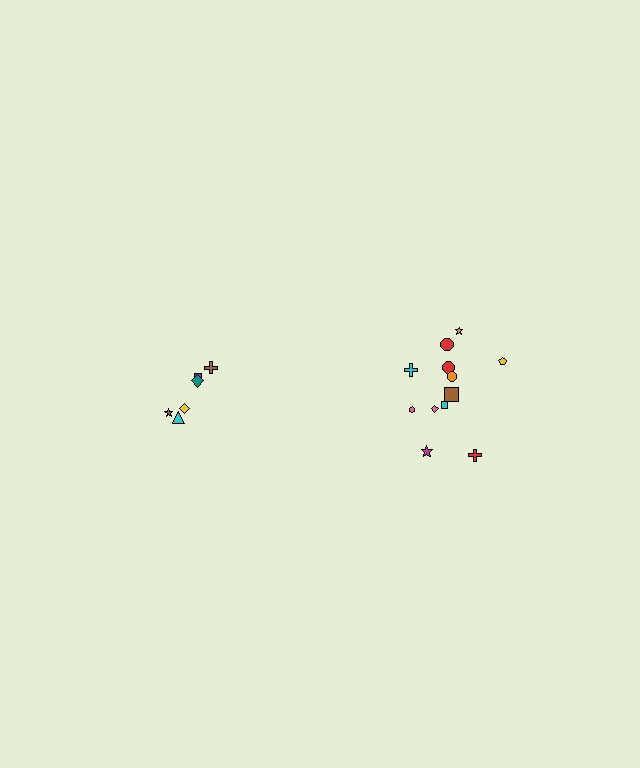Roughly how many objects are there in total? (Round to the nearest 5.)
Roughly 20 objects in total.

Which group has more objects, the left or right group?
The right group.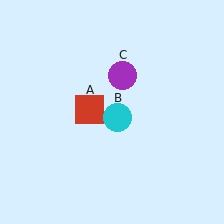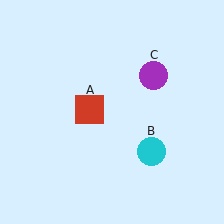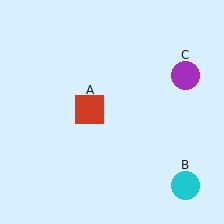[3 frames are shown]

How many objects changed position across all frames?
2 objects changed position: cyan circle (object B), purple circle (object C).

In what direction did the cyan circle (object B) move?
The cyan circle (object B) moved down and to the right.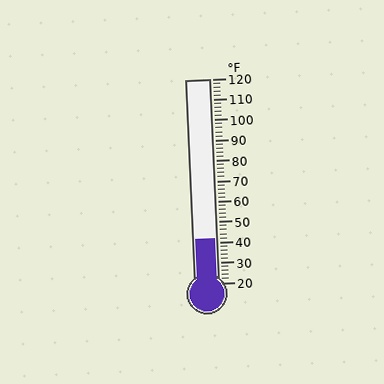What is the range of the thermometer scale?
The thermometer scale ranges from 20°F to 120°F.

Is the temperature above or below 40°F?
The temperature is above 40°F.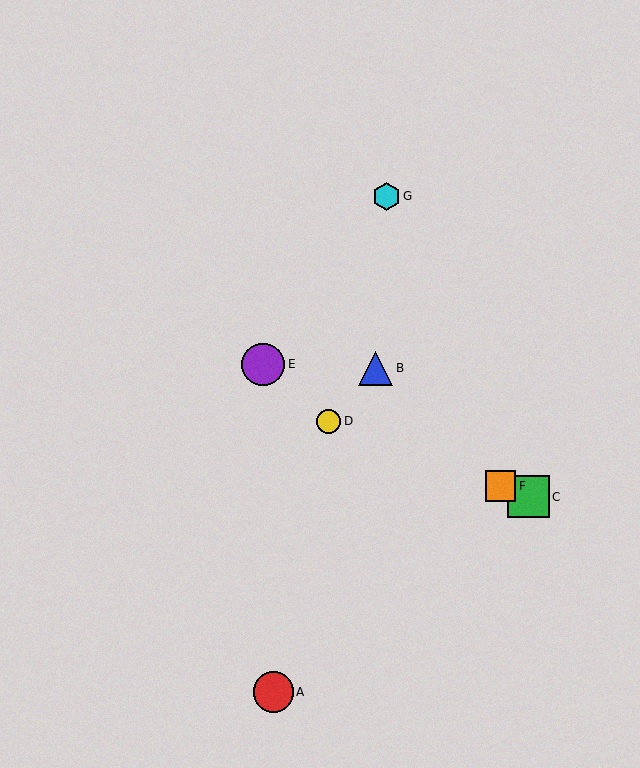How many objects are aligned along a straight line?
3 objects (C, D, F) are aligned along a straight line.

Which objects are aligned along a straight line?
Objects C, D, F are aligned along a straight line.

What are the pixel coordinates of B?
Object B is at (376, 368).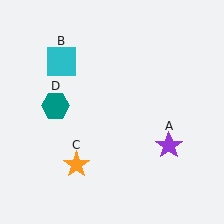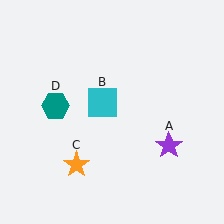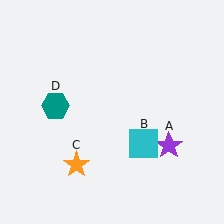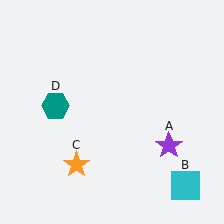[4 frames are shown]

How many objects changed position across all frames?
1 object changed position: cyan square (object B).